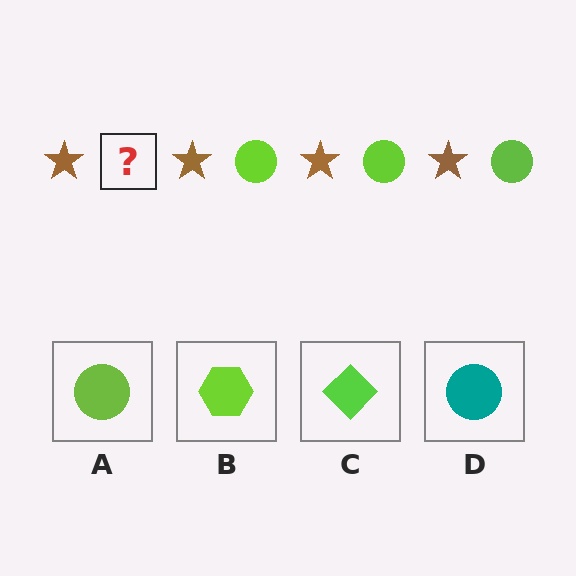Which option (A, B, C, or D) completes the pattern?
A.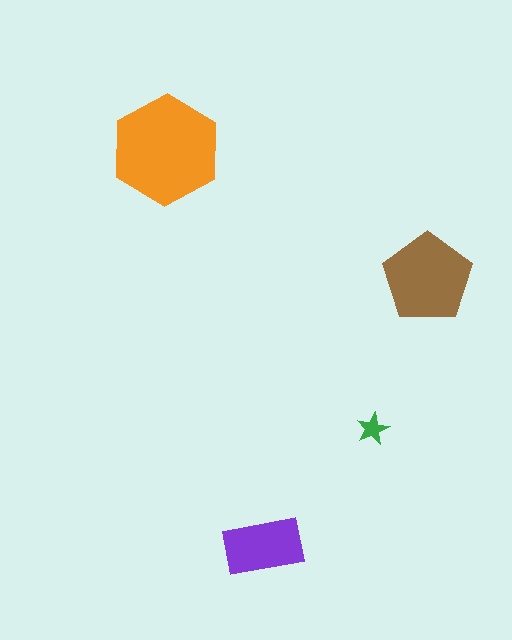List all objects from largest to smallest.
The orange hexagon, the brown pentagon, the purple rectangle, the green star.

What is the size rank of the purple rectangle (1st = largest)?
3rd.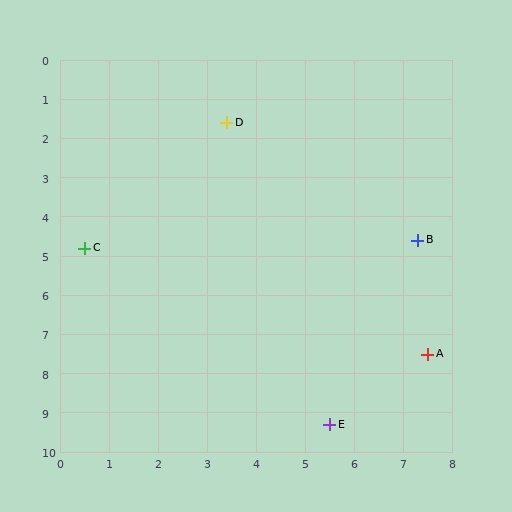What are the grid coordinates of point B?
Point B is at approximately (7.3, 4.6).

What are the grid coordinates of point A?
Point A is at approximately (7.5, 7.5).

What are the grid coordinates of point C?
Point C is at approximately (0.5, 4.8).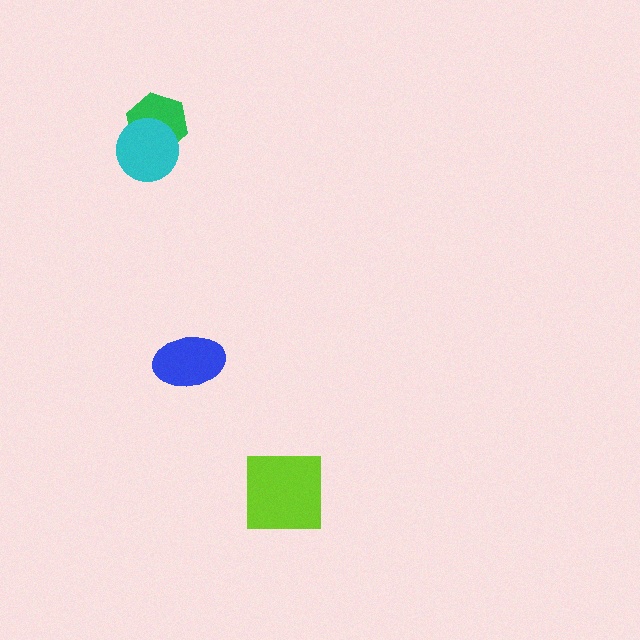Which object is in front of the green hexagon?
The cyan circle is in front of the green hexagon.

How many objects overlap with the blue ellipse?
0 objects overlap with the blue ellipse.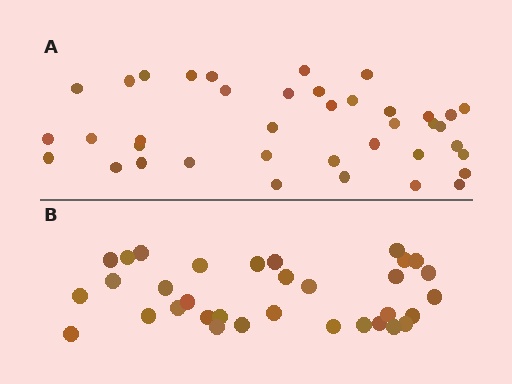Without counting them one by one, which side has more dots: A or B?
Region A (the top region) has more dots.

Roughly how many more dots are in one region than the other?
Region A has about 6 more dots than region B.